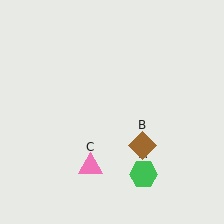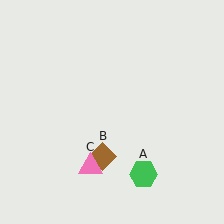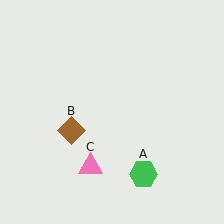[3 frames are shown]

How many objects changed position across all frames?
1 object changed position: brown diamond (object B).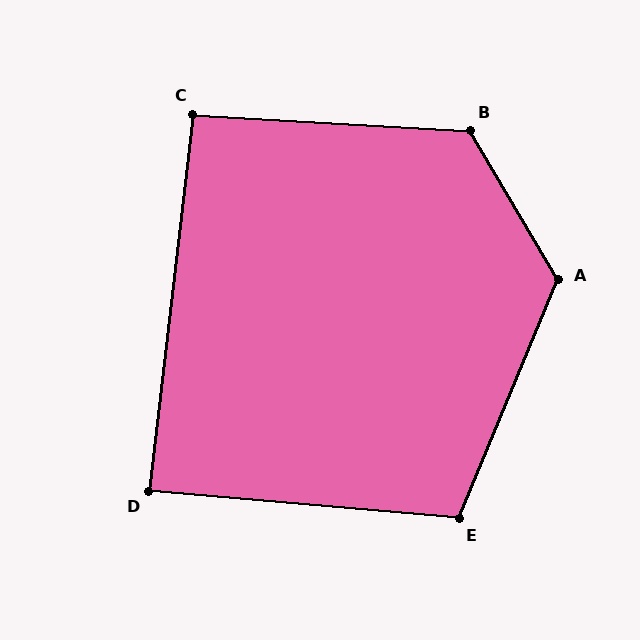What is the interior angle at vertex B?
Approximately 124 degrees (obtuse).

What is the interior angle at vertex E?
Approximately 108 degrees (obtuse).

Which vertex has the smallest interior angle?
D, at approximately 88 degrees.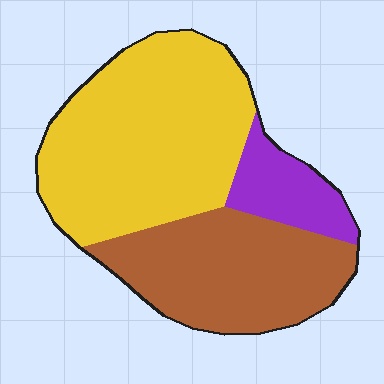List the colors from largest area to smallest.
From largest to smallest: yellow, brown, purple.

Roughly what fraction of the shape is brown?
Brown covers 35% of the shape.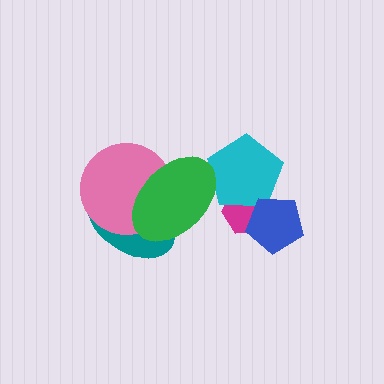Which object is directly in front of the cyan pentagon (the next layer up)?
The blue pentagon is directly in front of the cyan pentagon.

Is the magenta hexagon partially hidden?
Yes, it is partially covered by another shape.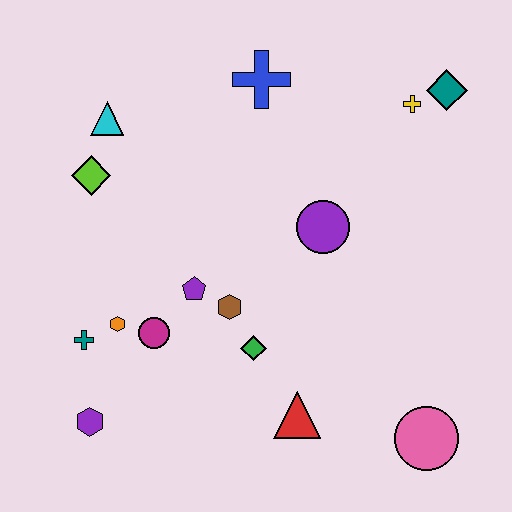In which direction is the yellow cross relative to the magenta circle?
The yellow cross is to the right of the magenta circle.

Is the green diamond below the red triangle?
No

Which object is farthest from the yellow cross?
The purple hexagon is farthest from the yellow cross.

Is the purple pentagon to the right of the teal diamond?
No